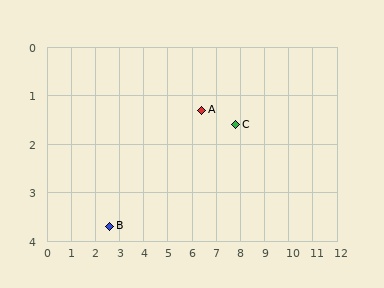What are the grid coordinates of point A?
Point A is at approximately (6.4, 1.3).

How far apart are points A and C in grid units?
Points A and C are about 1.4 grid units apart.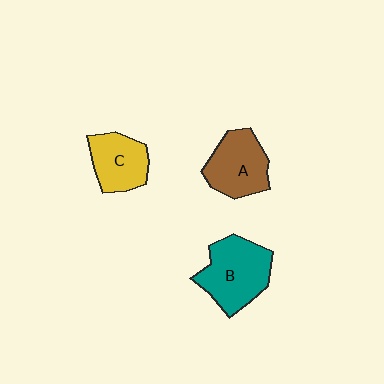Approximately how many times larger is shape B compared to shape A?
Approximately 1.2 times.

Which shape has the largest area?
Shape B (teal).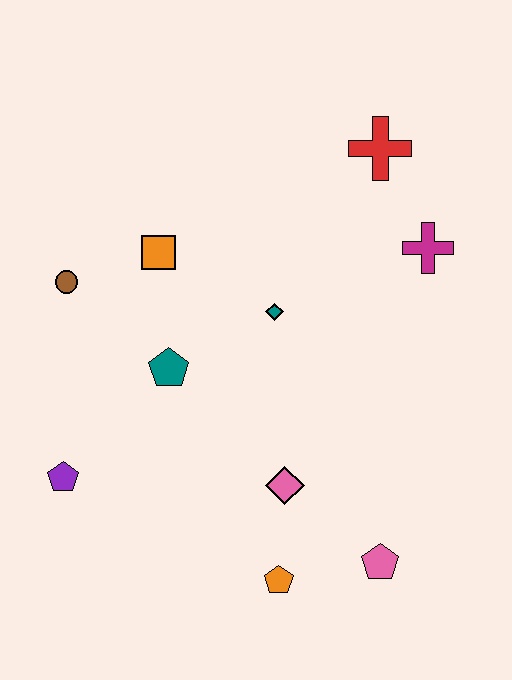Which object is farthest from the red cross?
The purple pentagon is farthest from the red cross.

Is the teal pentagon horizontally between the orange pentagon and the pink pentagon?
No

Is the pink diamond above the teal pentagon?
No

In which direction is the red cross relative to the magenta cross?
The red cross is above the magenta cross.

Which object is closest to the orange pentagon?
The pink diamond is closest to the orange pentagon.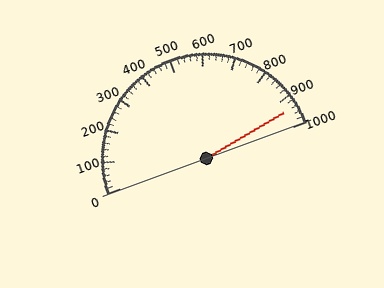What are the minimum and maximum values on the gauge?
The gauge ranges from 0 to 1000.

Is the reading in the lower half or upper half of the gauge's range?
The reading is in the upper half of the range (0 to 1000).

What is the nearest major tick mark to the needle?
The nearest major tick mark is 900.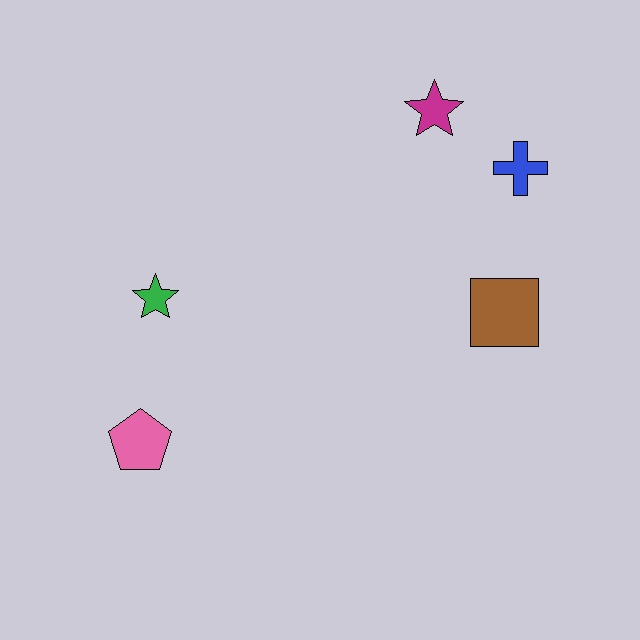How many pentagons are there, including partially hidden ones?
There is 1 pentagon.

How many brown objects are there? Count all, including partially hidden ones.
There is 1 brown object.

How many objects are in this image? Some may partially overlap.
There are 5 objects.